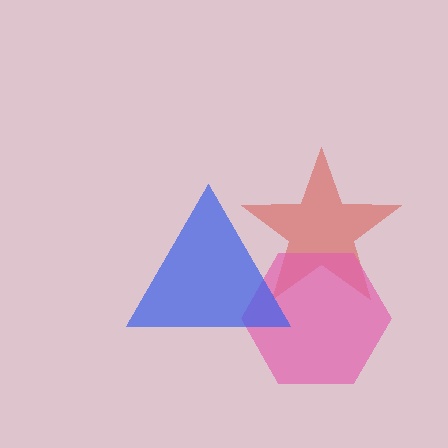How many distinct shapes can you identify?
There are 3 distinct shapes: a red star, a pink hexagon, a blue triangle.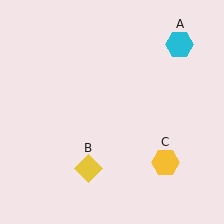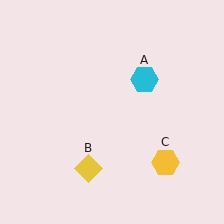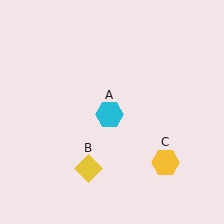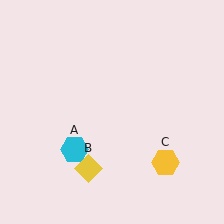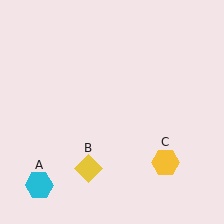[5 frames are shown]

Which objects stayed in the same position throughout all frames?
Yellow diamond (object B) and yellow hexagon (object C) remained stationary.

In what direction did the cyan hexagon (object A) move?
The cyan hexagon (object A) moved down and to the left.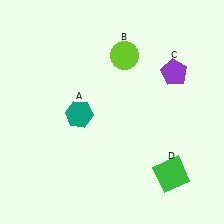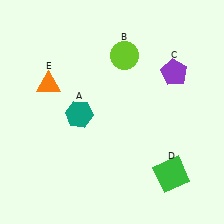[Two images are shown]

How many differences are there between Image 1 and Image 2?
There is 1 difference between the two images.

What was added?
An orange triangle (E) was added in Image 2.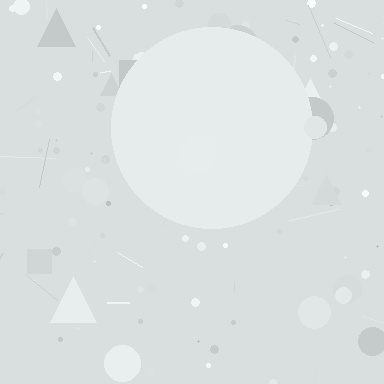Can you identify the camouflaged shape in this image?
The camouflaged shape is a circle.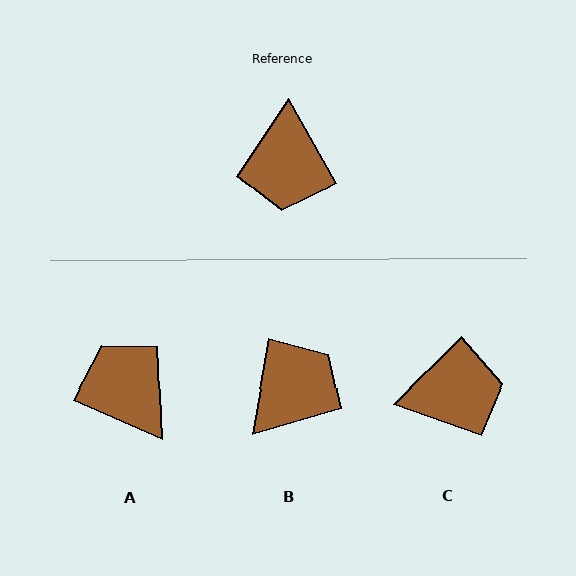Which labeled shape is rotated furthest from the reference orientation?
A, about 143 degrees away.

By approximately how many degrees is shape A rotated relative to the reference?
Approximately 143 degrees clockwise.